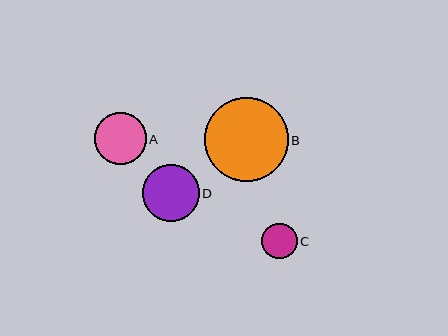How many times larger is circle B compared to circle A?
Circle B is approximately 1.6 times the size of circle A.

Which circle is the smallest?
Circle C is the smallest with a size of approximately 35 pixels.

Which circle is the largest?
Circle B is the largest with a size of approximately 84 pixels.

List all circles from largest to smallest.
From largest to smallest: B, D, A, C.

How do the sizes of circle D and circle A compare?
Circle D and circle A are approximately the same size.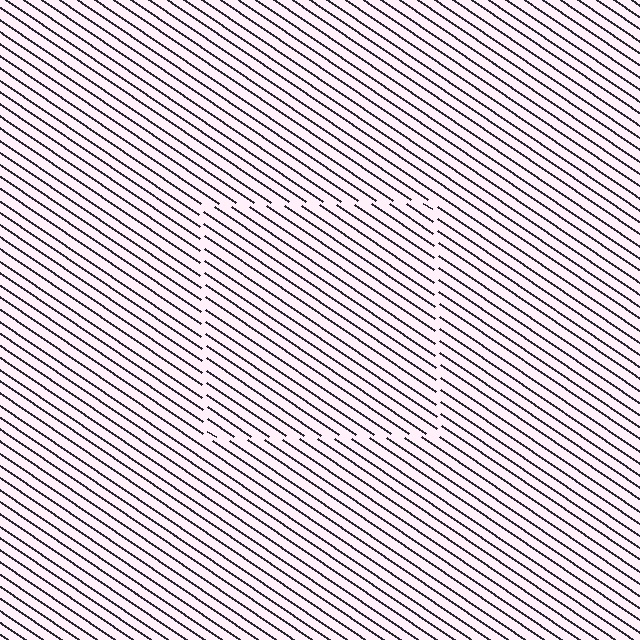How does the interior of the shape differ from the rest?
The interior of the shape contains the same grating, shifted by half a period — the contour is defined by the phase discontinuity where line-ends from the inner and outer gratings abut.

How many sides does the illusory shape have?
4 sides — the line-ends trace a square.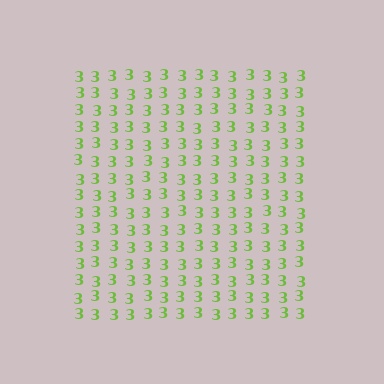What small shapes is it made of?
It is made of small digit 3's.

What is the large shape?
The large shape is a square.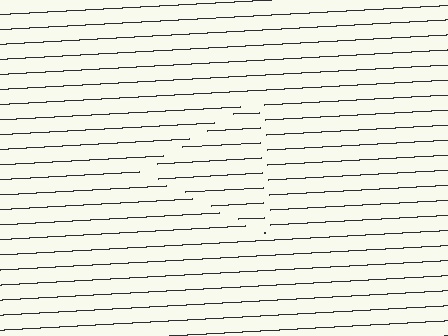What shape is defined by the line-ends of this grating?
An illusory triangle. The interior of the shape contains the same grating, shifted by half a period — the contour is defined by the phase discontinuity where line-ends from the inner and outer gratings abut.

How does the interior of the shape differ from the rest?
The interior of the shape contains the same grating, shifted by half a period — the contour is defined by the phase discontinuity where line-ends from the inner and outer gratings abut.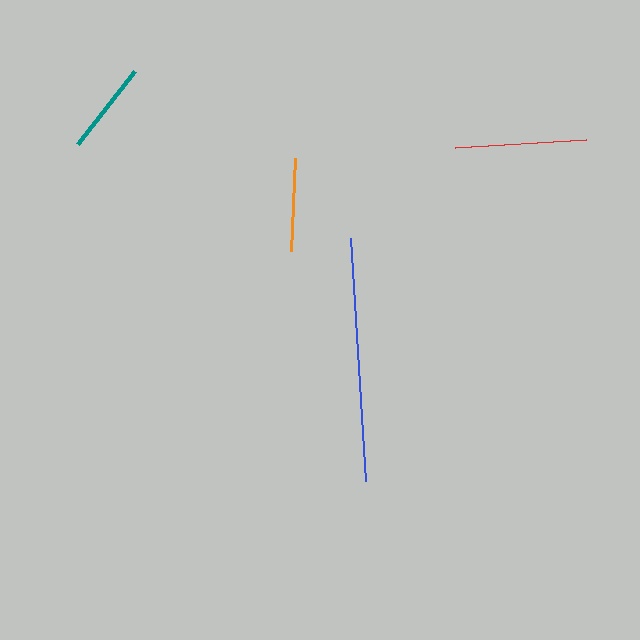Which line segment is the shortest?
The orange line is the shortest at approximately 93 pixels.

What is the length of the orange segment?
The orange segment is approximately 93 pixels long.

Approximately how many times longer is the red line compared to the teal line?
The red line is approximately 1.4 times the length of the teal line.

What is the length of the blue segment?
The blue segment is approximately 244 pixels long.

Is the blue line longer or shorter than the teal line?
The blue line is longer than the teal line.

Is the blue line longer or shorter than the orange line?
The blue line is longer than the orange line.